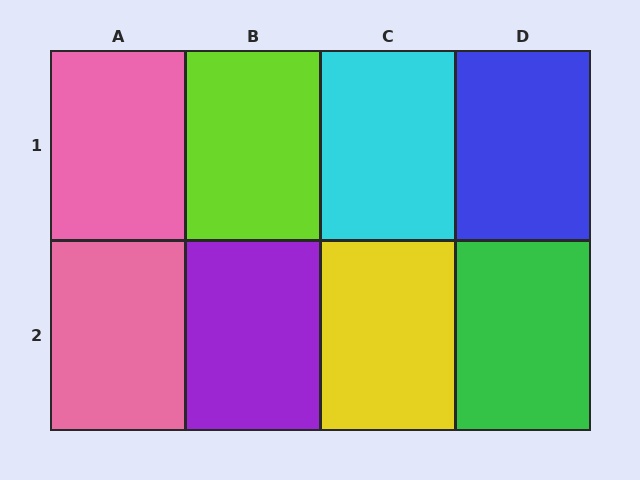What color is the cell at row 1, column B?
Lime.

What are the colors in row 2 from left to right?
Pink, purple, yellow, green.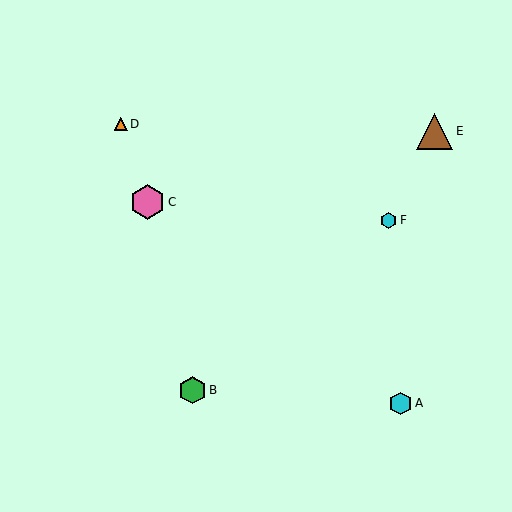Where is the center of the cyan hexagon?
The center of the cyan hexagon is at (401, 403).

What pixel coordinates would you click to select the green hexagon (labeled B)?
Click at (192, 390) to select the green hexagon B.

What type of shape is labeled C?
Shape C is a pink hexagon.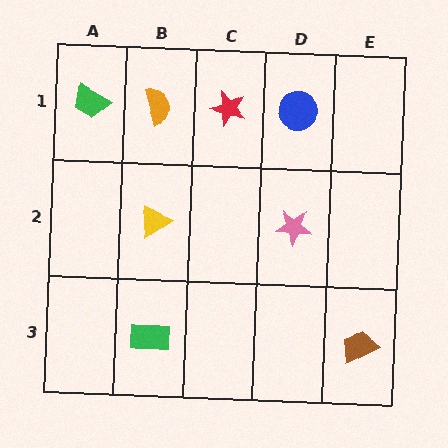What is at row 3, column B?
A green rectangle.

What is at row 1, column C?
A red star.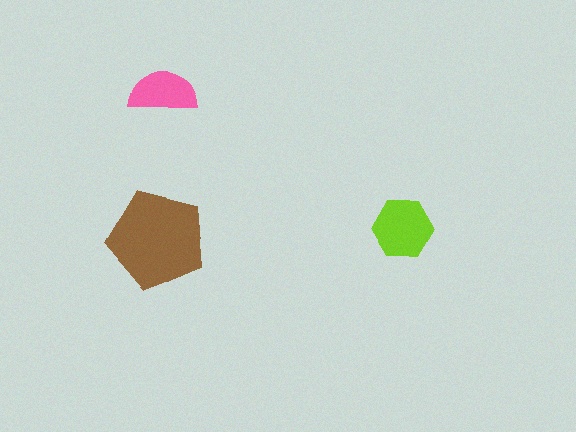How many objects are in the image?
There are 3 objects in the image.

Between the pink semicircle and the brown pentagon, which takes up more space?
The brown pentagon.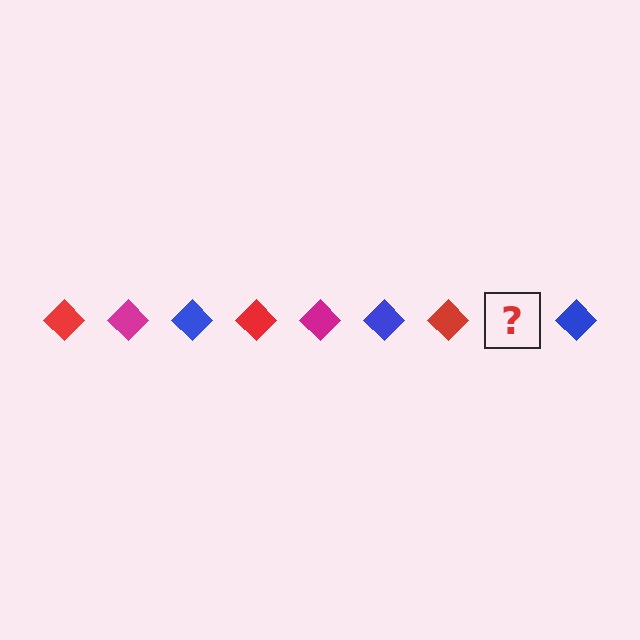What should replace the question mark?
The question mark should be replaced with a magenta diamond.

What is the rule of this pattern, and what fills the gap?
The rule is that the pattern cycles through red, magenta, blue diamonds. The gap should be filled with a magenta diamond.